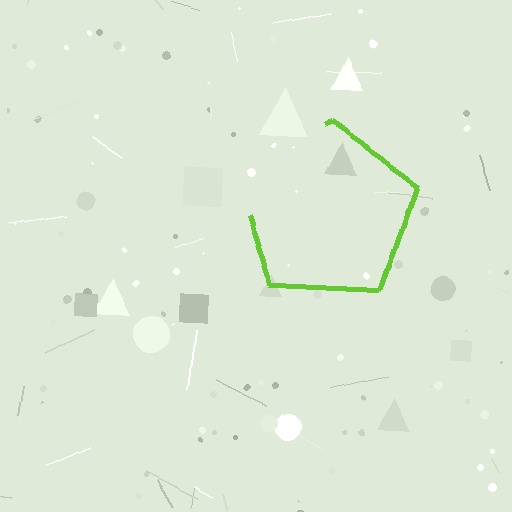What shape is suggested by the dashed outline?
The dashed outline suggests a pentagon.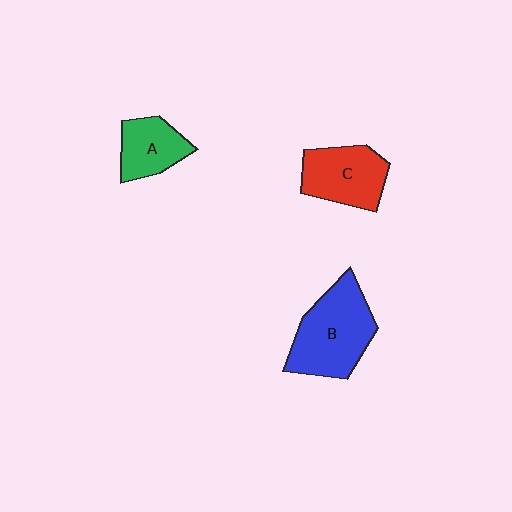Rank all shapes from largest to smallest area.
From largest to smallest: B (blue), C (red), A (green).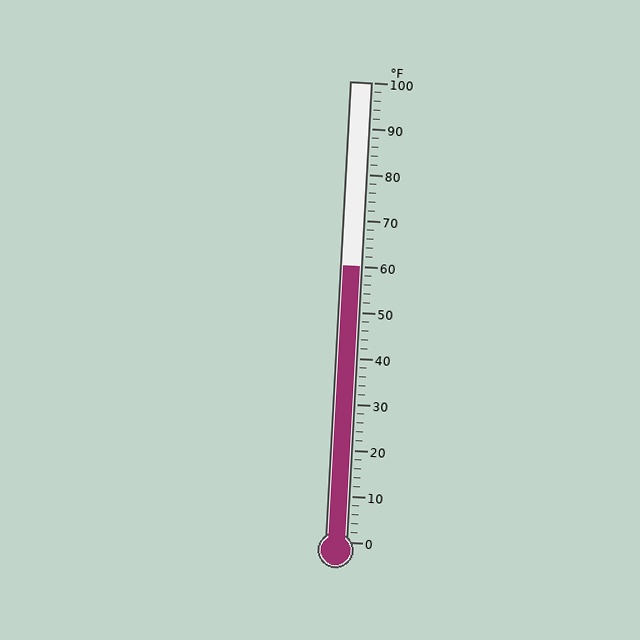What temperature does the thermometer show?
The thermometer shows approximately 60°F.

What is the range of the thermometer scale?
The thermometer scale ranges from 0°F to 100°F.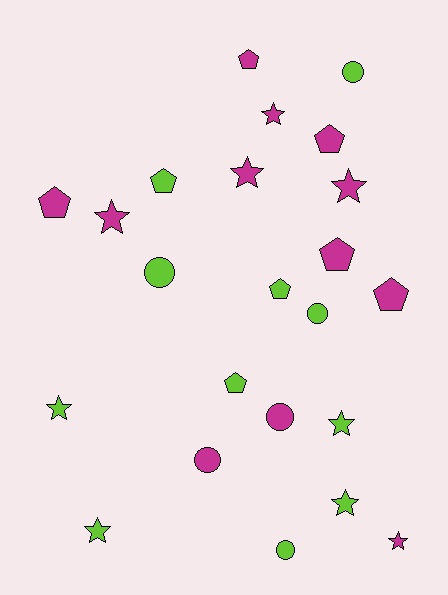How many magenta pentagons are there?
There are 5 magenta pentagons.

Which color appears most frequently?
Magenta, with 12 objects.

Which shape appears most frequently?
Star, with 9 objects.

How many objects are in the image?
There are 23 objects.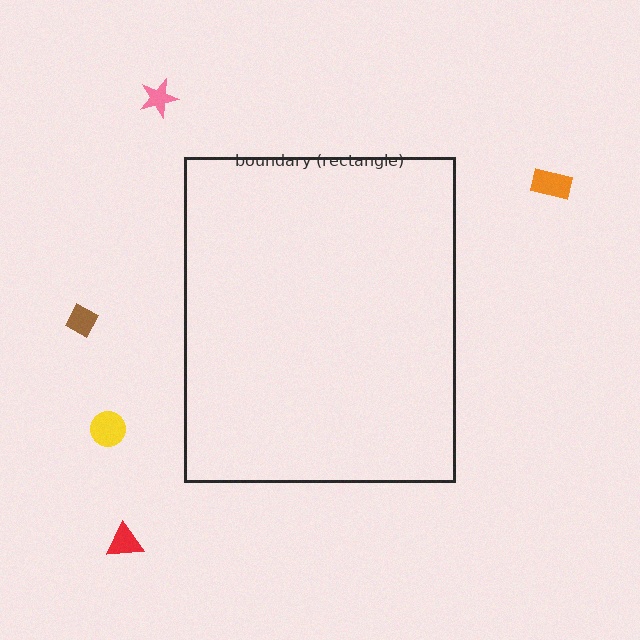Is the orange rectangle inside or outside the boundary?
Outside.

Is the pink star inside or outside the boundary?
Outside.